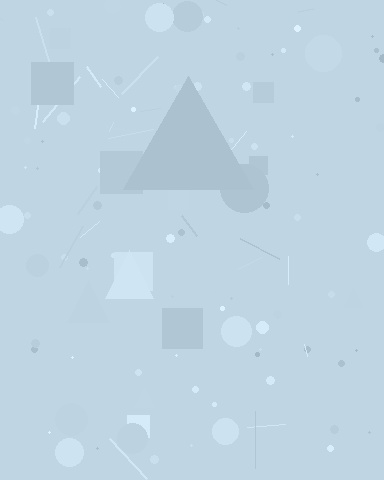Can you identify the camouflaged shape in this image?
The camouflaged shape is a triangle.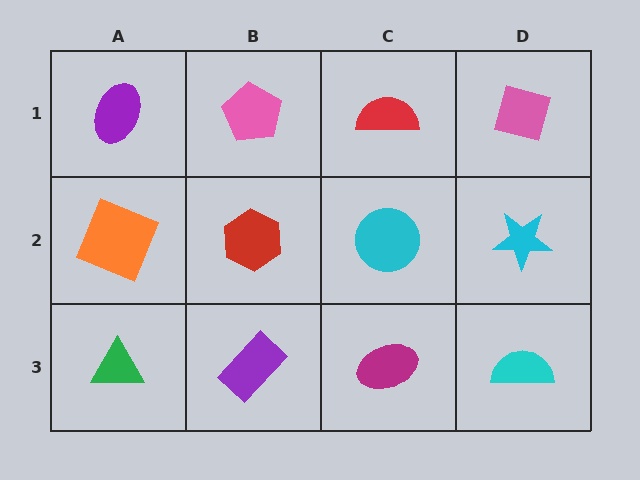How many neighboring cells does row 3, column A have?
2.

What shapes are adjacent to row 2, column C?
A red semicircle (row 1, column C), a magenta ellipse (row 3, column C), a red hexagon (row 2, column B), a cyan star (row 2, column D).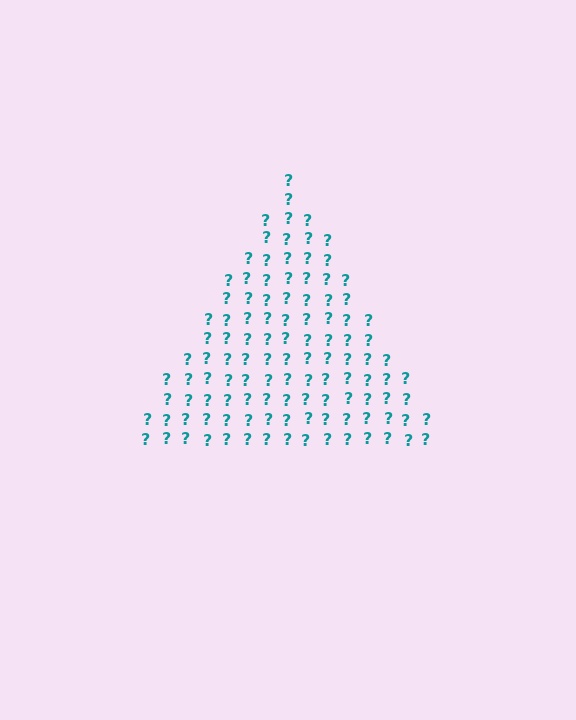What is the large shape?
The large shape is a triangle.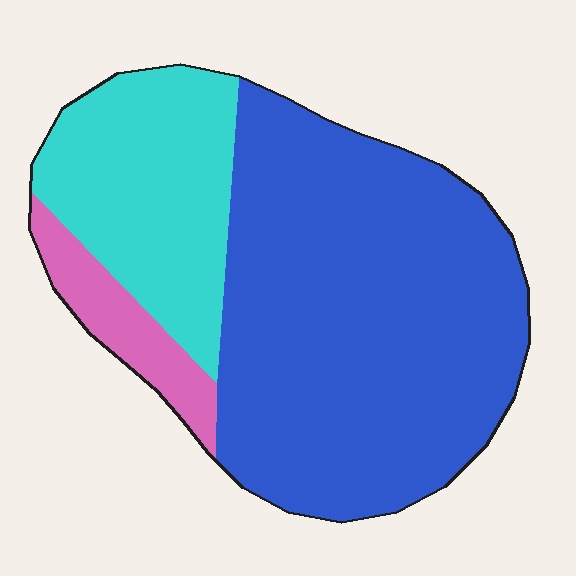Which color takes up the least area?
Pink, at roughly 10%.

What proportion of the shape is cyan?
Cyan takes up between a quarter and a half of the shape.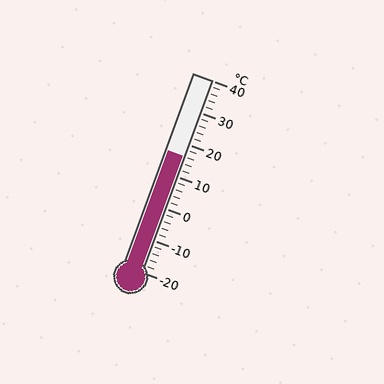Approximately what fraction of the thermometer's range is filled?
The thermometer is filled to approximately 60% of its range.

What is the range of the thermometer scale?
The thermometer scale ranges from -20°C to 40°C.